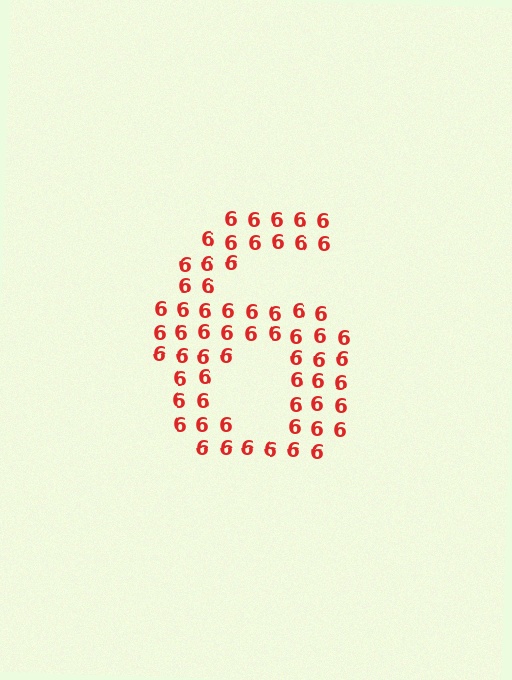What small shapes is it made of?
It is made of small digit 6's.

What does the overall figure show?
The overall figure shows the digit 6.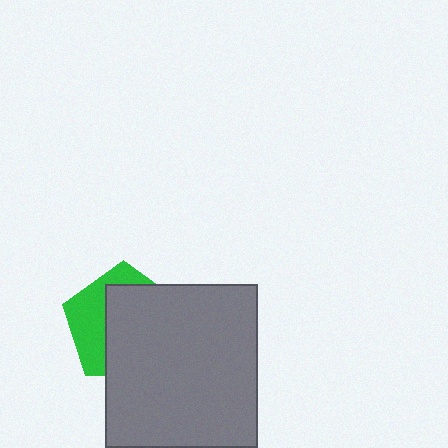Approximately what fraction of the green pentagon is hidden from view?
Roughly 63% of the green pentagon is hidden behind the gray rectangle.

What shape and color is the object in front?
The object in front is a gray rectangle.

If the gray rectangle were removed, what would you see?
You would see the complete green pentagon.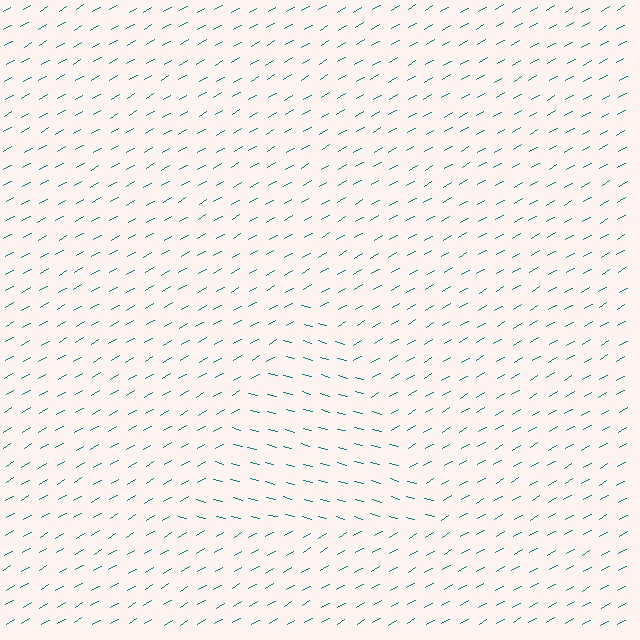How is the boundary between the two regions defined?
The boundary is defined purely by a change in line orientation (approximately 45 degrees difference). All lines are the same color and thickness.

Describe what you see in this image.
The image is filled with small teal line segments. A triangle region in the image has lines oriented differently from the surrounding lines, creating a visible texture boundary.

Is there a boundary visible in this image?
Yes, there is a texture boundary formed by a change in line orientation.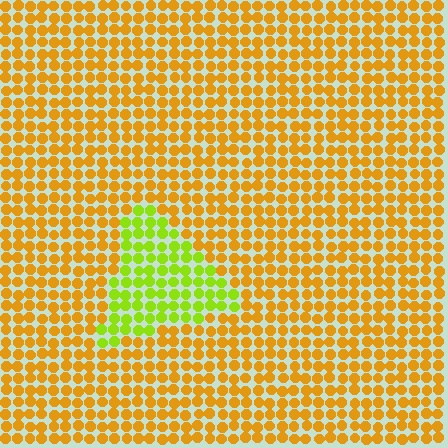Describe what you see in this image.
The image is filled with small orange elements in a uniform arrangement. A triangle-shaped region is visible where the elements are tinted to a slightly different hue, forming a subtle color boundary.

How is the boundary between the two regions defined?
The boundary is defined purely by a slight shift in hue (about 46 degrees). Spacing, size, and orientation are identical on both sides.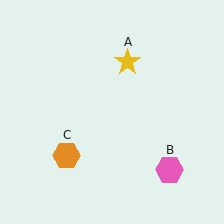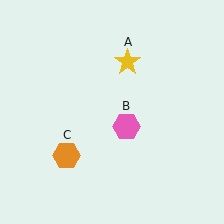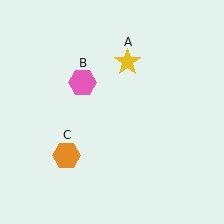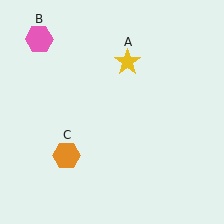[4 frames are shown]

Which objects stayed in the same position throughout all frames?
Yellow star (object A) and orange hexagon (object C) remained stationary.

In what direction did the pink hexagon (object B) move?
The pink hexagon (object B) moved up and to the left.